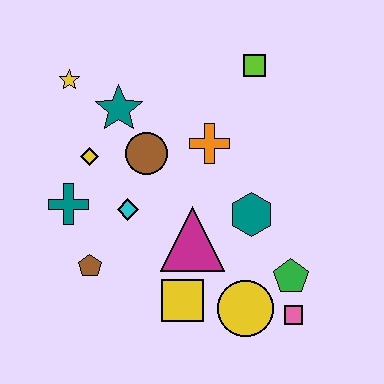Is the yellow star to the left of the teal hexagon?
Yes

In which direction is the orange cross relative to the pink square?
The orange cross is above the pink square.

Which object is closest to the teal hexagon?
The magenta triangle is closest to the teal hexagon.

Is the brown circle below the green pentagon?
No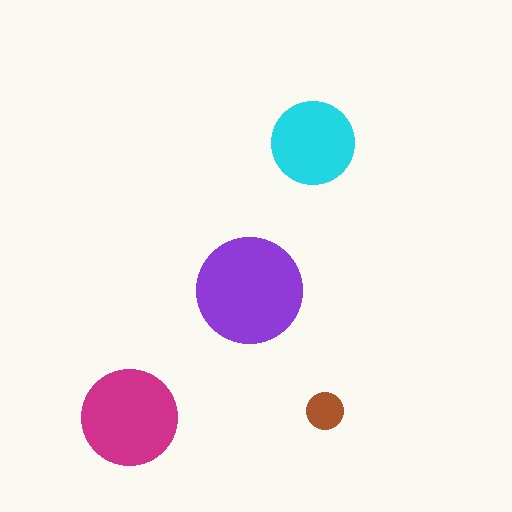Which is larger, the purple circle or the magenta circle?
The purple one.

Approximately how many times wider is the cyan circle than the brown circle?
About 2.5 times wider.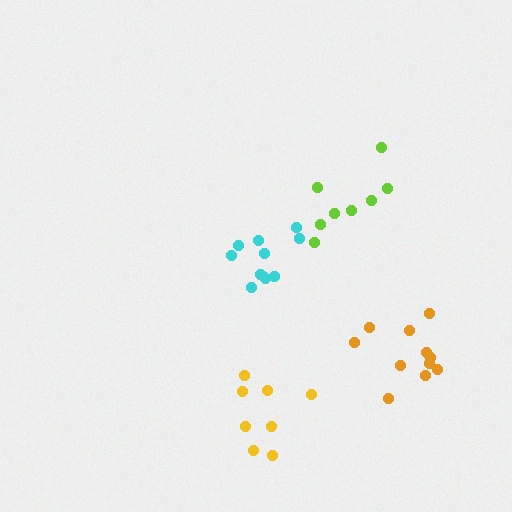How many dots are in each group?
Group 1: 11 dots, Group 2: 11 dots, Group 3: 8 dots, Group 4: 8 dots (38 total).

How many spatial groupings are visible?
There are 4 spatial groupings.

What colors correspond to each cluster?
The clusters are colored: orange, cyan, lime, yellow.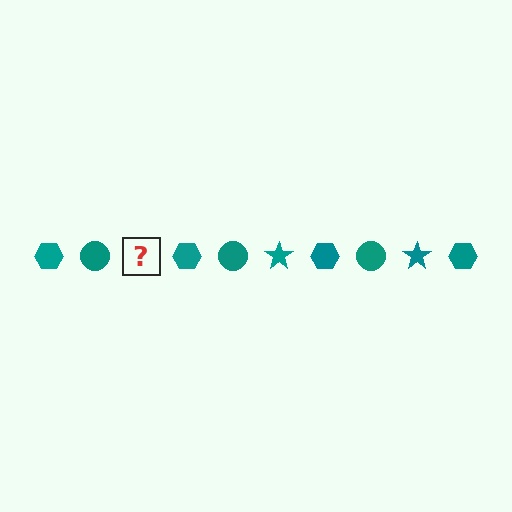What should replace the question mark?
The question mark should be replaced with a teal star.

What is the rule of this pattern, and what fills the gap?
The rule is that the pattern cycles through hexagon, circle, star shapes in teal. The gap should be filled with a teal star.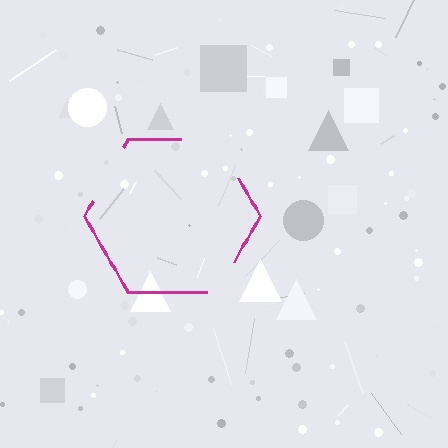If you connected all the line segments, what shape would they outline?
They would outline a hexagon.